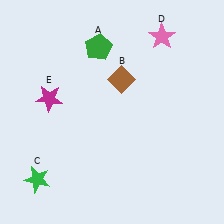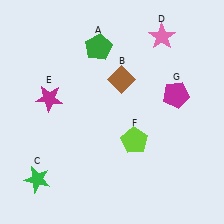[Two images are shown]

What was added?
A lime pentagon (F), a magenta pentagon (G) were added in Image 2.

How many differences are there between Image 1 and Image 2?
There are 2 differences between the two images.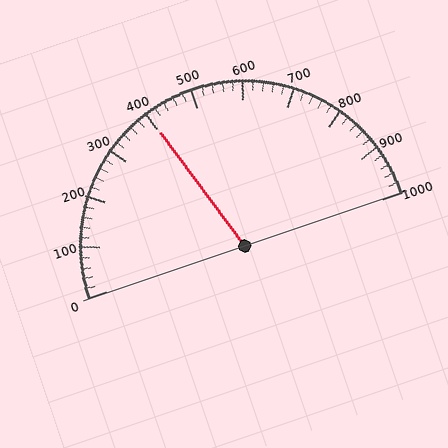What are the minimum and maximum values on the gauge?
The gauge ranges from 0 to 1000.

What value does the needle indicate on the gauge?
The needle indicates approximately 400.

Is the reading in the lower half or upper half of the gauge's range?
The reading is in the lower half of the range (0 to 1000).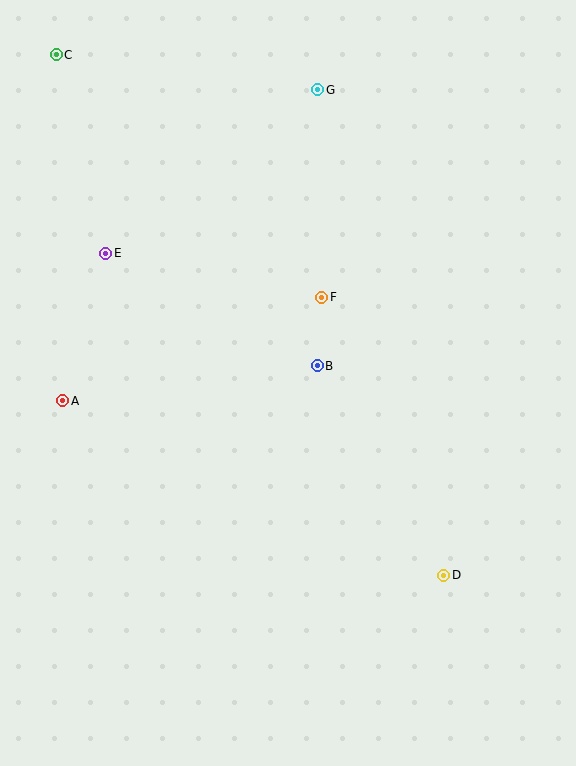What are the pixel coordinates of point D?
Point D is at (444, 575).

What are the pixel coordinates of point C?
Point C is at (56, 55).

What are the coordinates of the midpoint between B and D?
The midpoint between B and D is at (380, 470).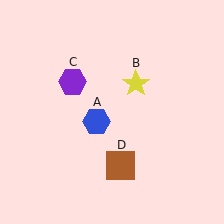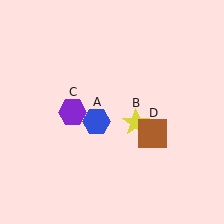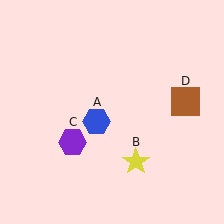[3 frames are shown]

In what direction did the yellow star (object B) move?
The yellow star (object B) moved down.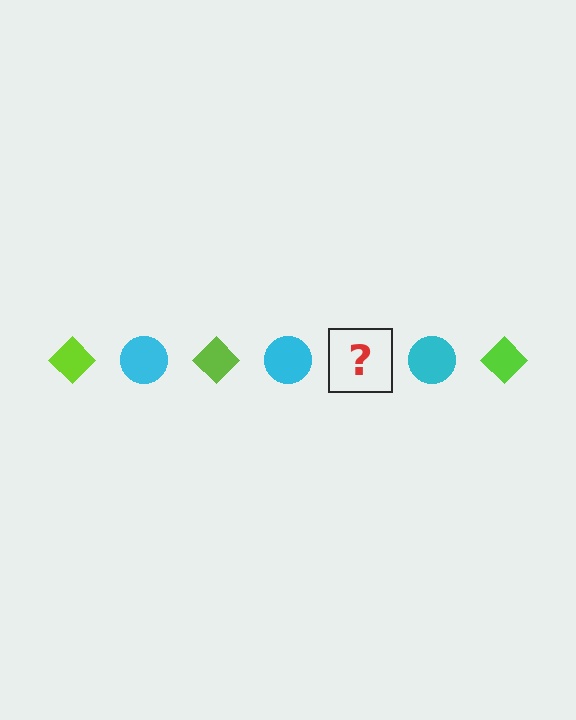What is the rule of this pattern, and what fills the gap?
The rule is that the pattern alternates between lime diamond and cyan circle. The gap should be filled with a lime diamond.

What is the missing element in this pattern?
The missing element is a lime diamond.